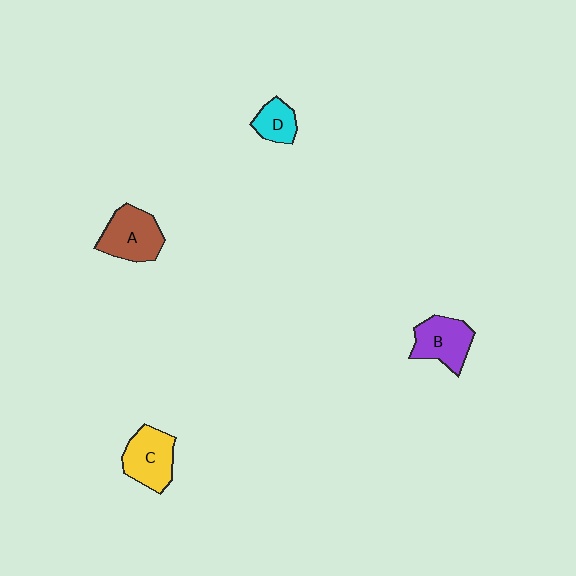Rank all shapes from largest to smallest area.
From largest to smallest: A (brown), C (yellow), B (purple), D (cyan).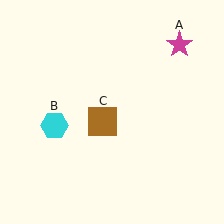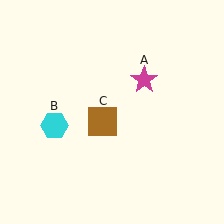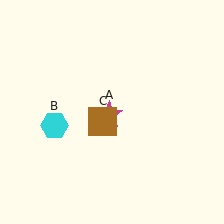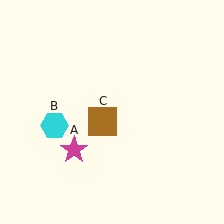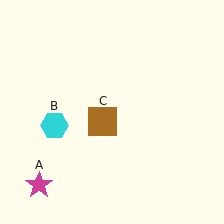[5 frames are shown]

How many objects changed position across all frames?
1 object changed position: magenta star (object A).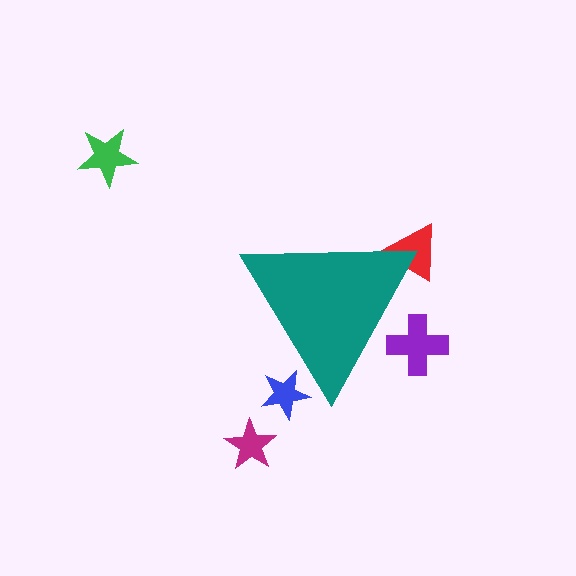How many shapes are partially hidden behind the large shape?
3 shapes are partially hidden.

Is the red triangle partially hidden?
Yes, the red triangle is partially hidden behind the teal triangle.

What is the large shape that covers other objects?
A teal triangle.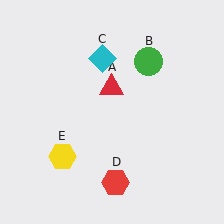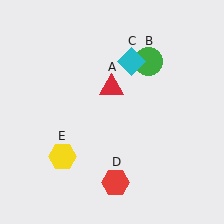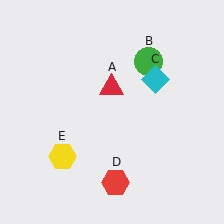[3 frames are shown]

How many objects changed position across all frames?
1 object changed position: cyan diamond (object C).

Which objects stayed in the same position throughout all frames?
Red triangle (object A) and green circle (object B) and red hexagon (object D) and yellow hexagon (object E) remained stationary.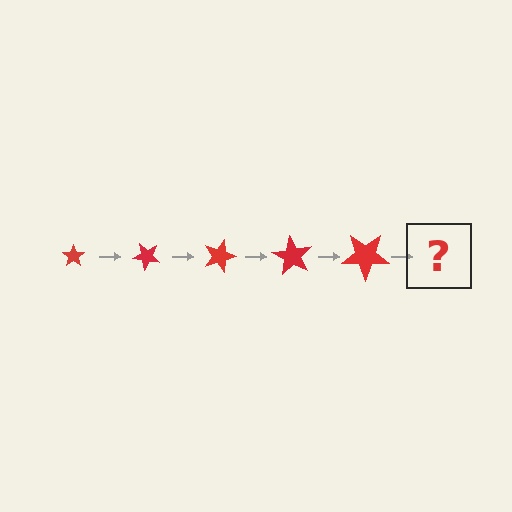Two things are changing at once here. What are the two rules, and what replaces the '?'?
The two rules are that the star grows larger each step and it rotates 45 degrees each step. The '?' should be a star, larger than the previous one and rotated 225 degrees from the start.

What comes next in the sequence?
The next element should be a star, larger than the previous one and rotated 225 degrees from the start.